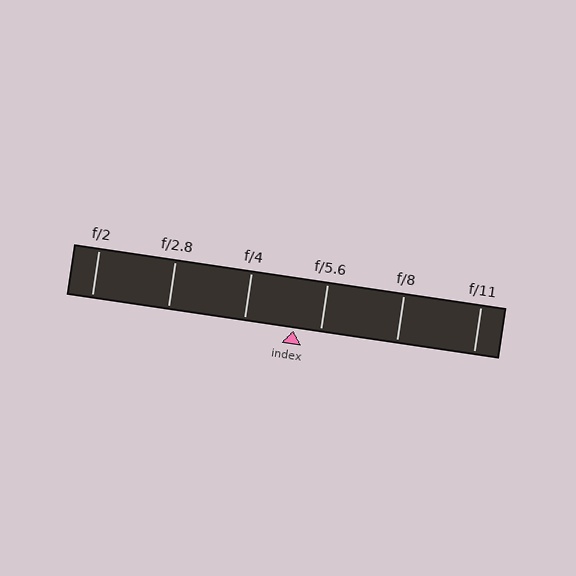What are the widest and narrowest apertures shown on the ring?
The widest aperture shown is f/2 and the narrowest is f/11.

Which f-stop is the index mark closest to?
The index mark is closest to f/5.6.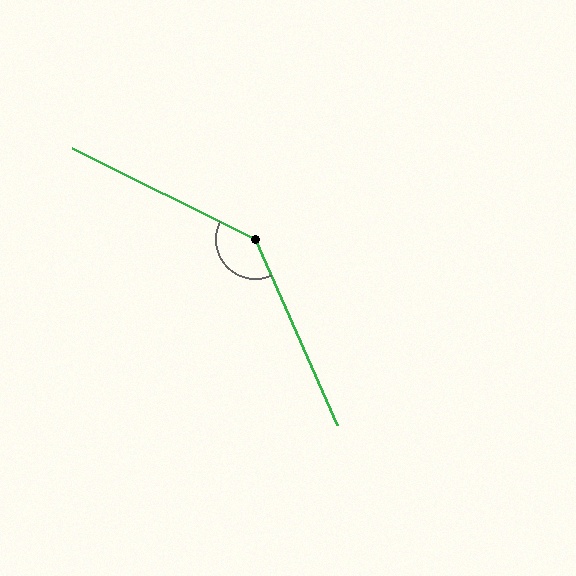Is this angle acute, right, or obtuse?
It is obtuse.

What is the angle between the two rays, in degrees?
Approximately 140 degrees.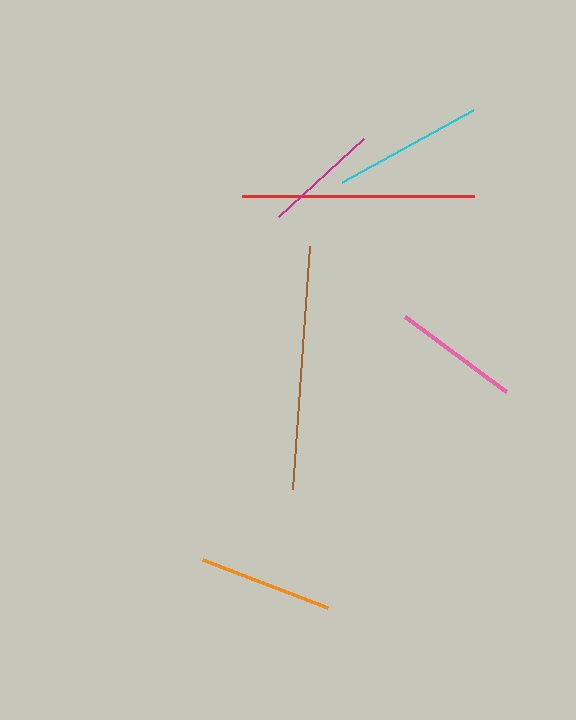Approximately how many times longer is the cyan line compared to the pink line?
The cyan line is approximately 1.2 times the length of the pink line.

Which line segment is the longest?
The brown line is the longest at approximately 243 pixels.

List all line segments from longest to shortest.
From longest to shortest: brown, red, cyan, orange, pink, magenta.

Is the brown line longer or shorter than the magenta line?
The brown line is longer than the magenta line.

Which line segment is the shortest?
The magenta line is the shortest at approximately 115 pixels.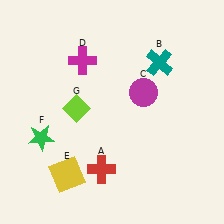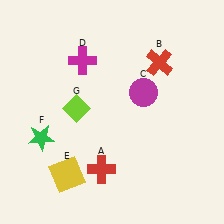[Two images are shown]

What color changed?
The cross (B) changed from teal in Image 1 to red in Image 2.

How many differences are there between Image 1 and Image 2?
There is 1 difference between the two images.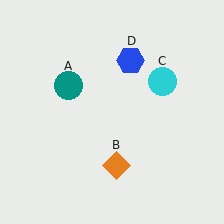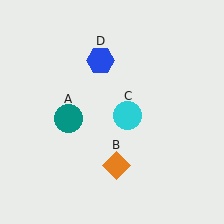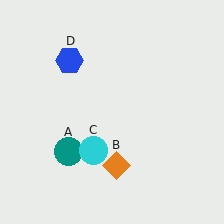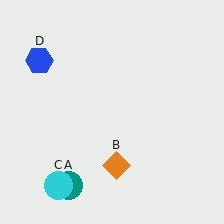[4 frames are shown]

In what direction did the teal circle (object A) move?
The teal circle (object A) moved down.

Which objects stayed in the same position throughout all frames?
Orange diamond (object B) remained stationary.